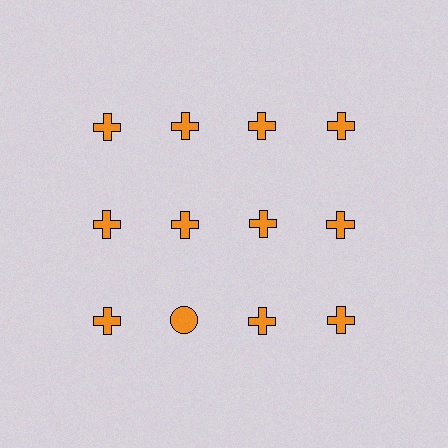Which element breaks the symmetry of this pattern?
The orange circle in the third row, second from left column breaks the symmetry. All other shapes are orange crosses.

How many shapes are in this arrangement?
There are 12 shapes arranged in a grid pattern.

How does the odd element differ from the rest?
It has a different shape: circle instead of cross.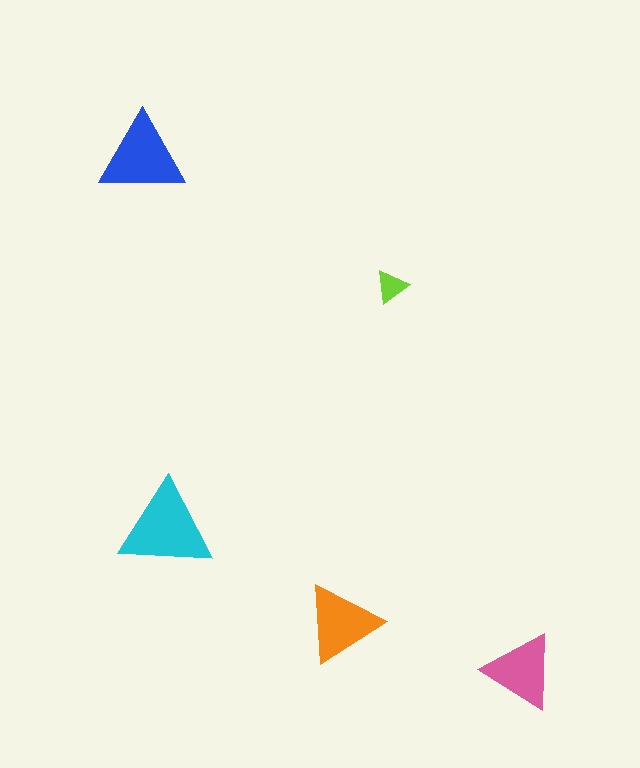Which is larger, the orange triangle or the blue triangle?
The blue one.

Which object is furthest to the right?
The pink triangle is rightmost.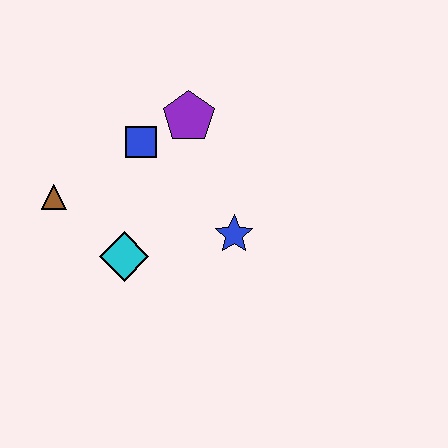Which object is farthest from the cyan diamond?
The purple pentagon is farthest from the cyan diamond.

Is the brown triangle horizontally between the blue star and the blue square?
No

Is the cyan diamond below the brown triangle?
Yes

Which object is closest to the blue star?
The cyan diamond is closest to the blue star.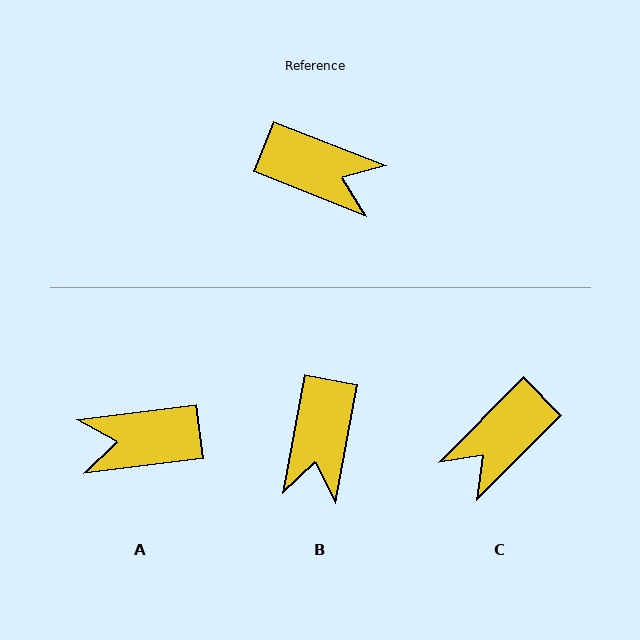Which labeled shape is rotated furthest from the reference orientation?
A, about 151 degrees away.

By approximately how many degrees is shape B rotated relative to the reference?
Approximately 79 degrees clockwise.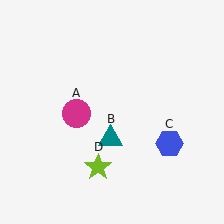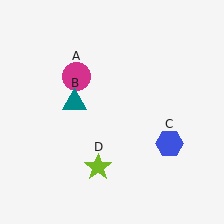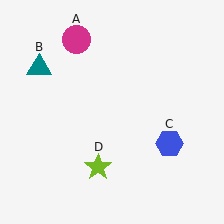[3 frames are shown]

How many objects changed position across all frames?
2 objects changed position: magenta circle (object A), teal triangle (object B).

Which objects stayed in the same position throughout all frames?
Blue hexagon (object C) and lime star (object D) remained stationary.